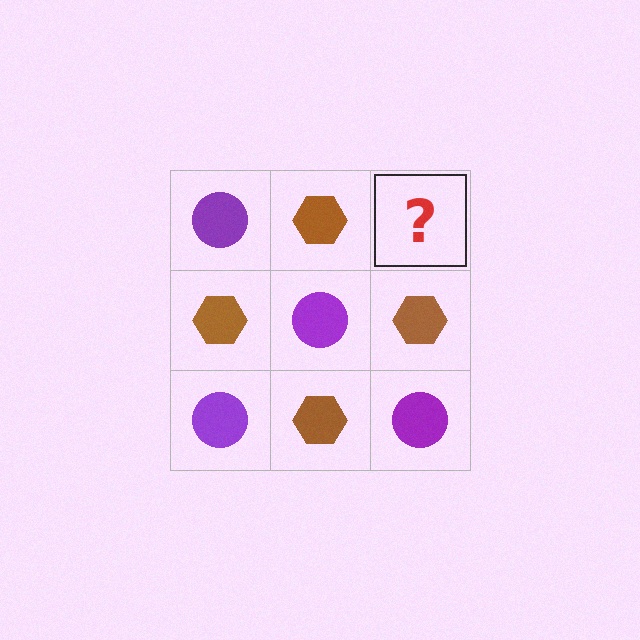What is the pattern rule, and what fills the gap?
The rule is that it alternates purple circle and brown hexagon in a checkerboard pattern. The gap should be filled with a purple circle.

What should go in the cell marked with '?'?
The missing cell should contain a purple circle.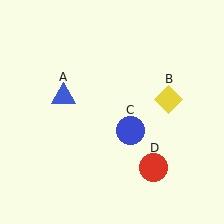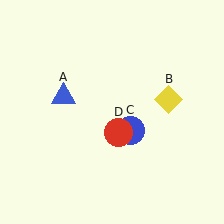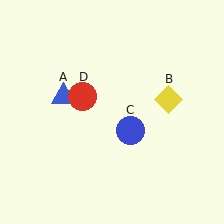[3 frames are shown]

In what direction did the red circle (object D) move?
The red circle (object D) moved up and to the left.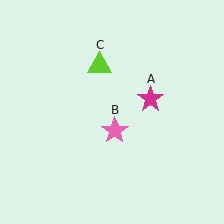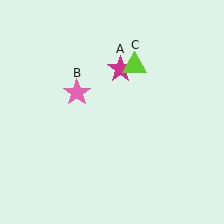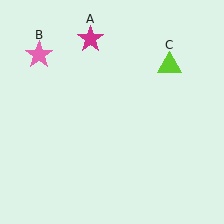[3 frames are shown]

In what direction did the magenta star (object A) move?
The magenta star (object A) moved up and to the left.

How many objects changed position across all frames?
3 objects changed position: magenta star (object A), pink star (object B), lime triangle (object C).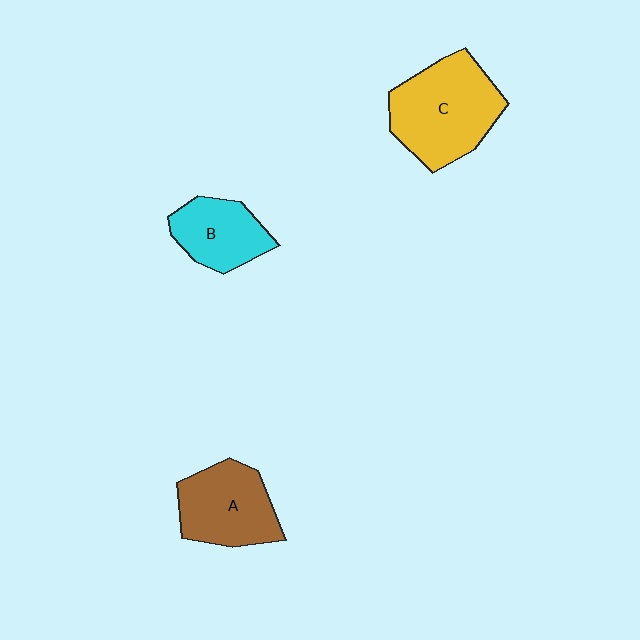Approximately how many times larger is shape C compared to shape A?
Approximately 1.3 times.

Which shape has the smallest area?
Shape B (cyan).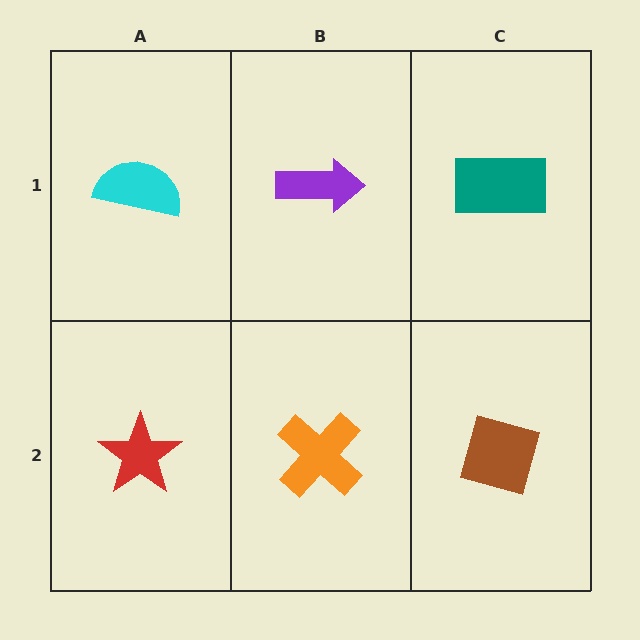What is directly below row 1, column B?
An orange cross.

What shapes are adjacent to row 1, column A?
A red star (row 2, column A), a purple arrow (row 1, column B).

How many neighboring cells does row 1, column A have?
2.